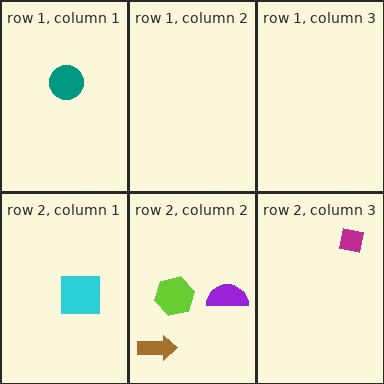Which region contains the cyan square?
The row 2, column 1 region.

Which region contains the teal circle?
The row 1, column 1 region.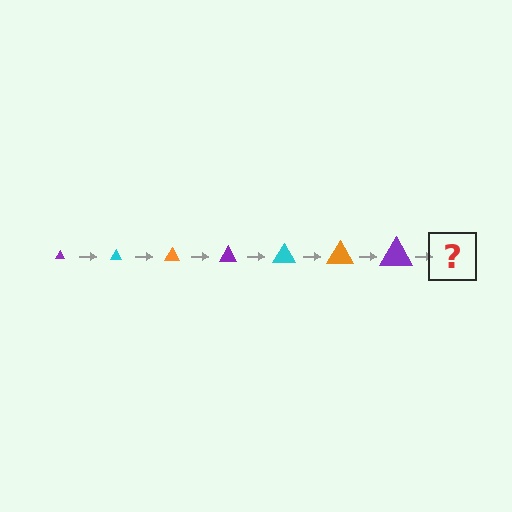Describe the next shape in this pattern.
It should be a cyan triangle, larger than the previous one.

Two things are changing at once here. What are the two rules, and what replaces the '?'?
The two rules are that the triangle grows larger each step and the color cycles through purple, cyan, and orange. The '?' should be a cyan triangle, larger than the previous one.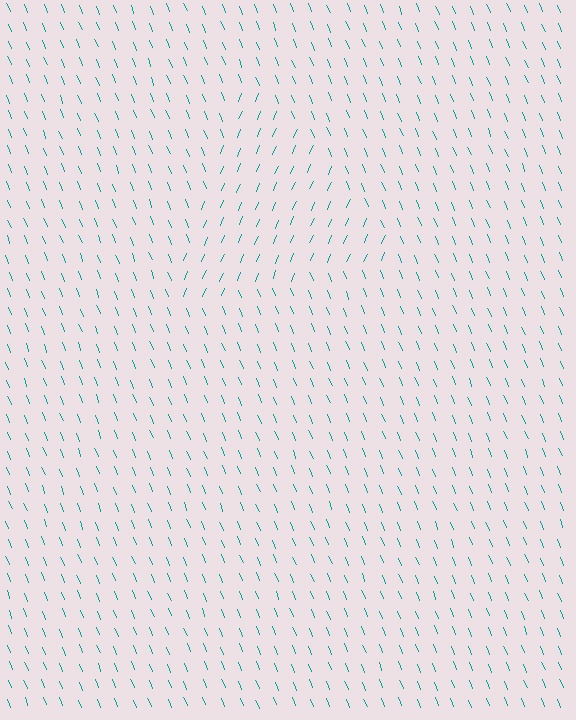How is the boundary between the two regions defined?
The boundary is defined purely by a change in line orientation (approximately 45 degrees difference). All lines are the same color and thickness.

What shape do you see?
I see a triangle.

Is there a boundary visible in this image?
Yes, there is a texture boundary formed by a change in line orientation.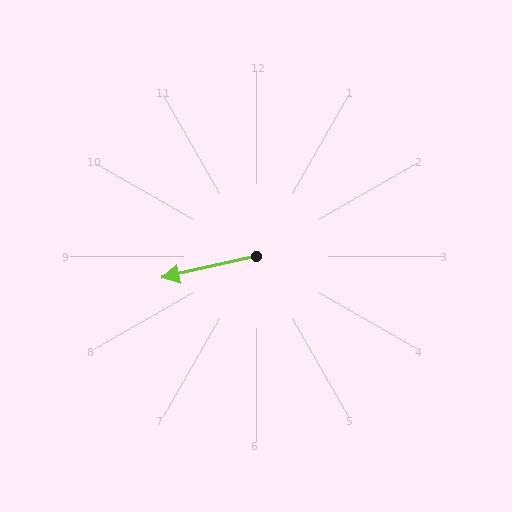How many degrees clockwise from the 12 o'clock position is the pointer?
Approximately 257 degrees.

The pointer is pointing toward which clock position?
Roughly 9 o'clock.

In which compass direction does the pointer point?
West.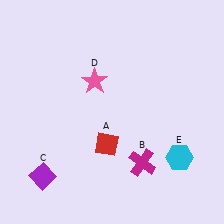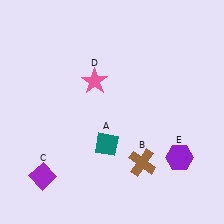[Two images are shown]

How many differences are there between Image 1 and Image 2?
There are 3 differences between the two images.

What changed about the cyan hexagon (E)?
In Image 1, E is cyan. In Image 2, it changed to purple.